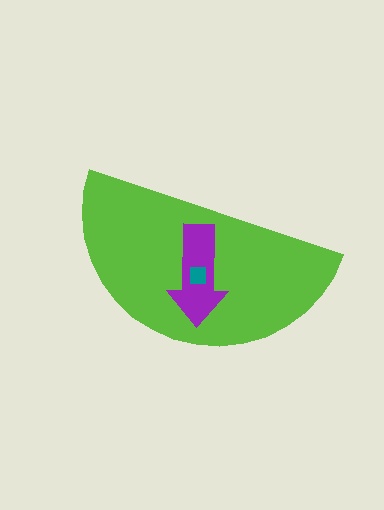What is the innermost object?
The teal square.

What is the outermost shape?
The lime semicircle.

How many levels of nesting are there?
3.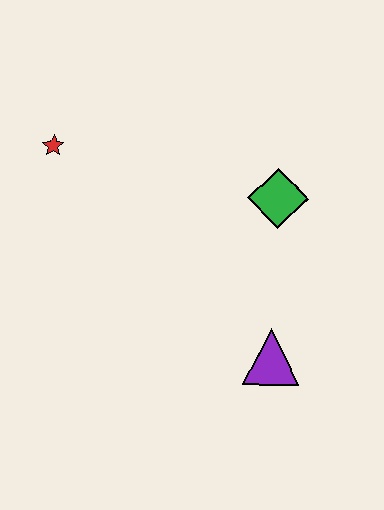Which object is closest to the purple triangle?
The green diamond is closest to the purple triangle.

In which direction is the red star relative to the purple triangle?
The red star is to the left of the purple triangle.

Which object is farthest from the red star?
The purple triangle is farthest from the red star.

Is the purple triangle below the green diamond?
Yes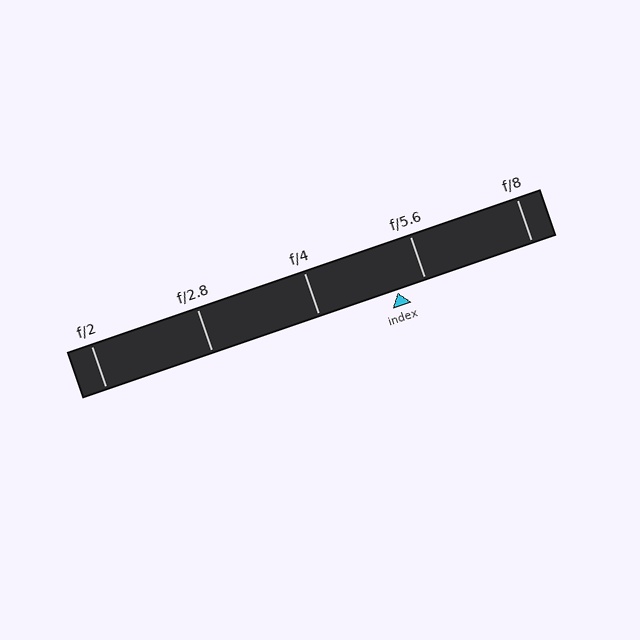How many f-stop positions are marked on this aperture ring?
There are 5 f-stop positions marked.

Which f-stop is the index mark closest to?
The index mark is closest to f/5.6.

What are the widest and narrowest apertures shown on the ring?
The widest aperture shown is f/2 and the narrowest is f/8.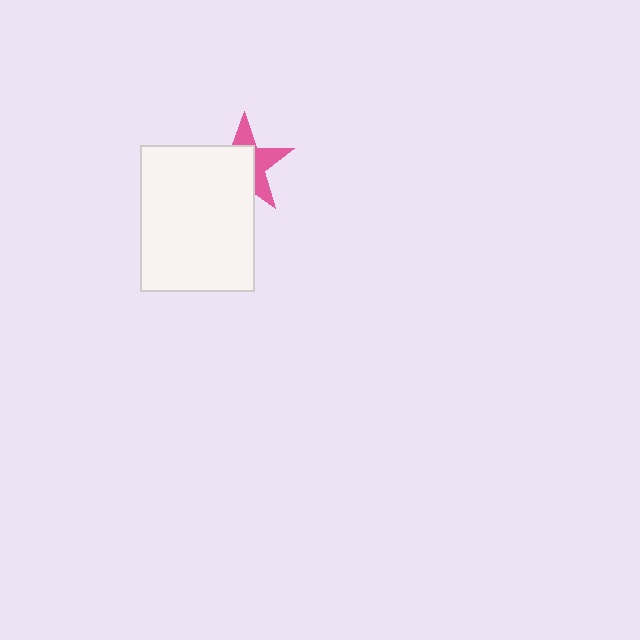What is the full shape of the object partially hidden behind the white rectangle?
The partially hidden object is a pink star.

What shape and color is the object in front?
The object in front is a white rectangle.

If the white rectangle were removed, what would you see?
You would see the complete pink star.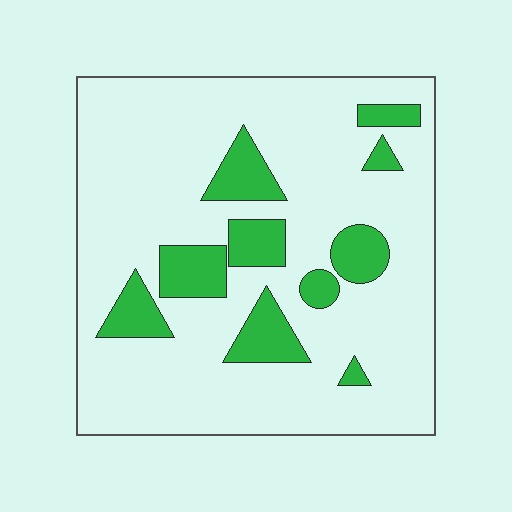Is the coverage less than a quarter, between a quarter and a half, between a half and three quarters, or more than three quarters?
Less than a quarter.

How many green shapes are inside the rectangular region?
10.